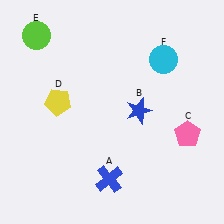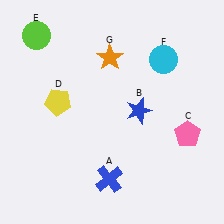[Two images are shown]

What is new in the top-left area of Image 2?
An orange star (G) was added in the top-left area of Image 2.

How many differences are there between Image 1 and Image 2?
There is 1 difference between the two images.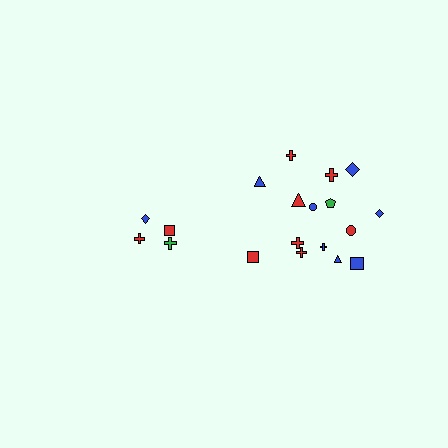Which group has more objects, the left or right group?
The right group.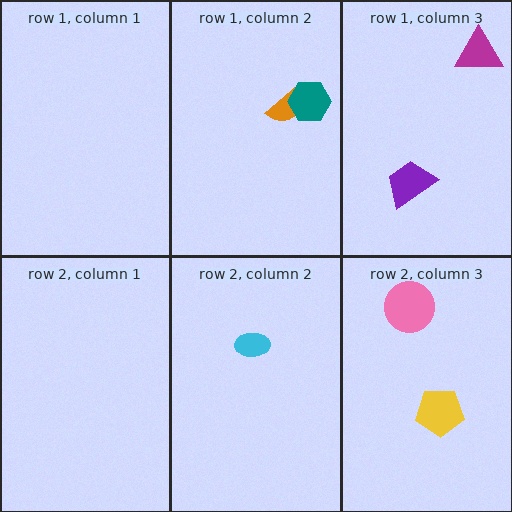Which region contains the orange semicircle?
The row 1, column 2 region.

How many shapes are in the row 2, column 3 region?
2.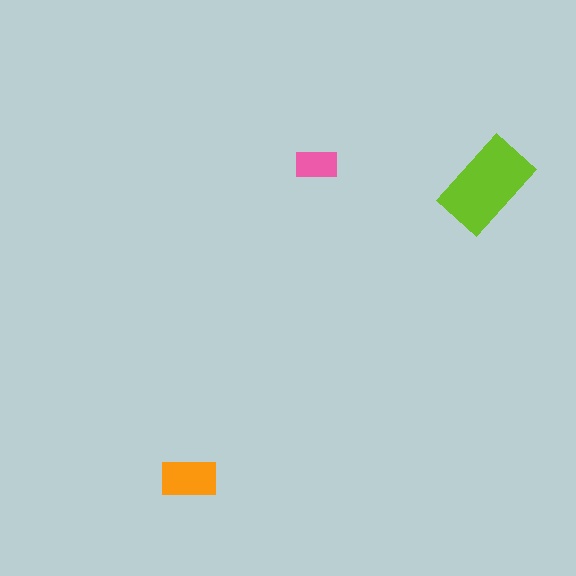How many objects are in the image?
There are 3 objects in the image.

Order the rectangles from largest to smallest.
the lime one, the orange one, the pink one.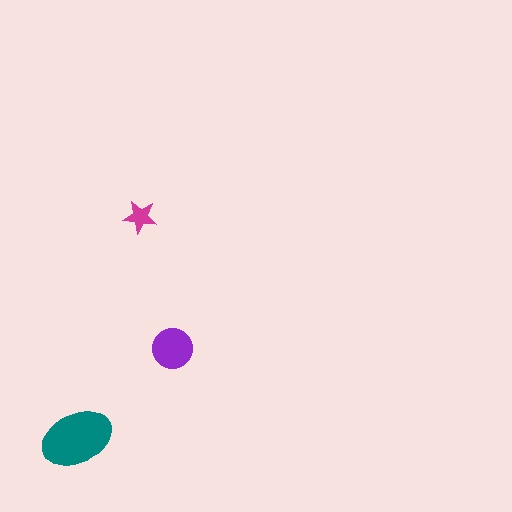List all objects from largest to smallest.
The teal ellipse, the purple circle, the magenta star.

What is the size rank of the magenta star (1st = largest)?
3rd.